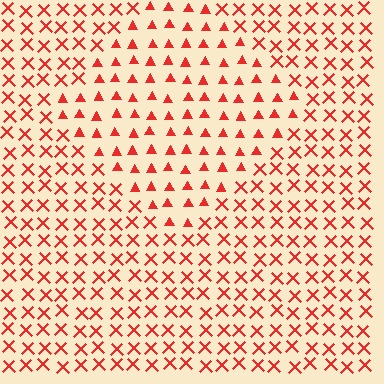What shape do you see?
I see a diamond.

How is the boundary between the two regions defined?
The boundary is defined by a change in element shape: triangles inside vs. X marks outside. All elements share the same color and spacing.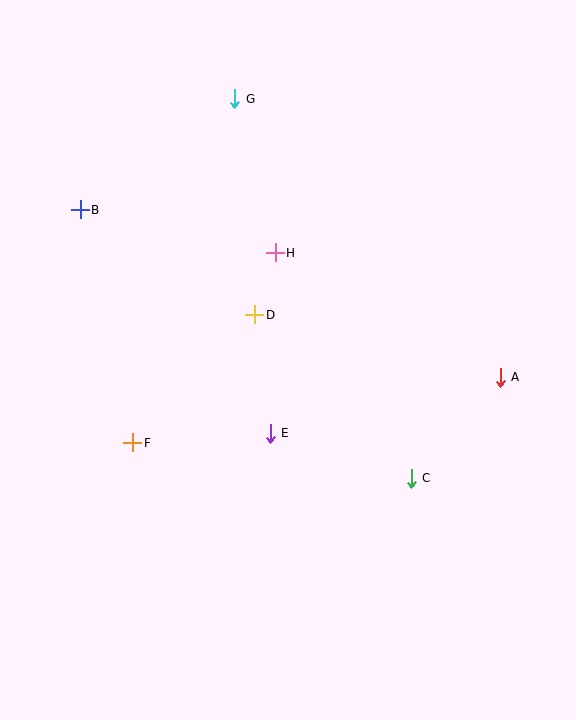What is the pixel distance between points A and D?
The distance between A and D is 253 pixels.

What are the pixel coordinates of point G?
Point G is at (235, 99).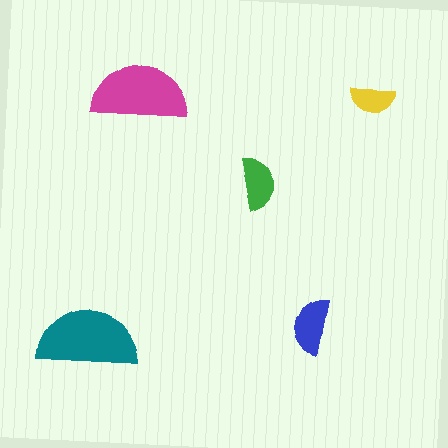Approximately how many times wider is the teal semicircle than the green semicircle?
About 2 times wider.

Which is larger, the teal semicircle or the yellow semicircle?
The teal one.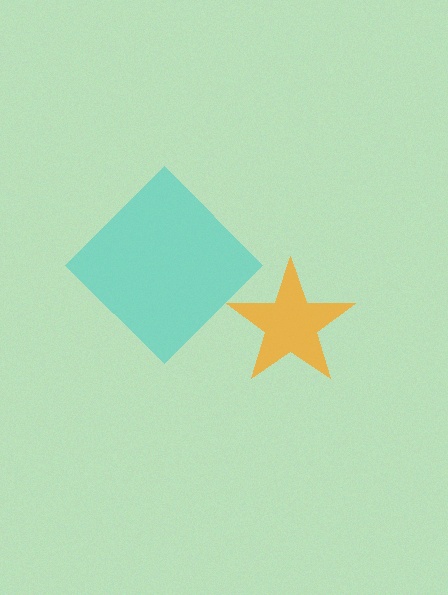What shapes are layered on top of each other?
The layered shapes are: a cyan diamond, an orange star.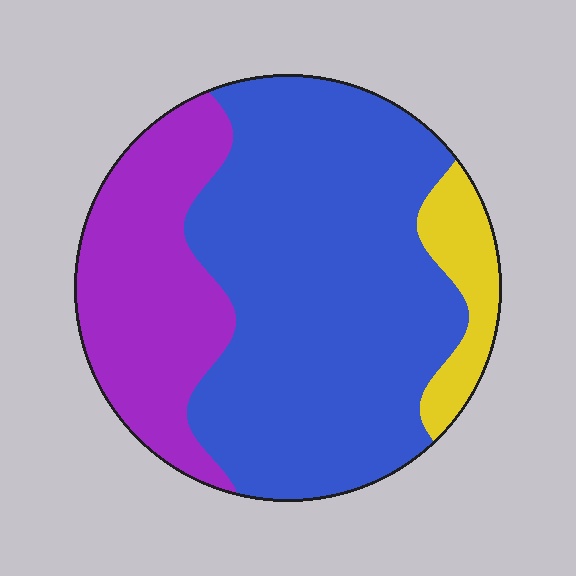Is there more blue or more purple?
Blue.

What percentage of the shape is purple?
Purple takes up between a quarter and a half of the shape.